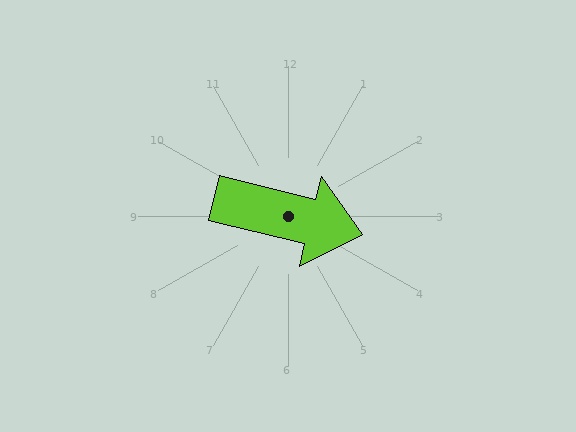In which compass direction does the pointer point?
East.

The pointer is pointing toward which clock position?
Roughly 3 o'clock.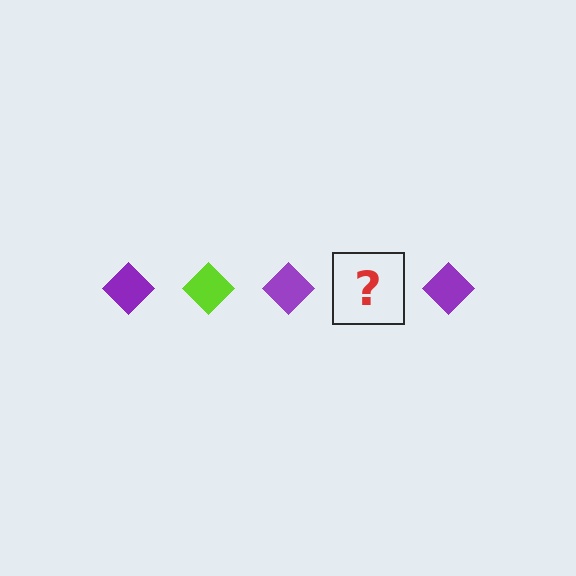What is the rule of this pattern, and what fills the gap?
The rule is that the pattern cycles through purple, lime diamonds. The gap should be filled with a lime diamond.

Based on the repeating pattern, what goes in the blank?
The blank should be a lime diamond.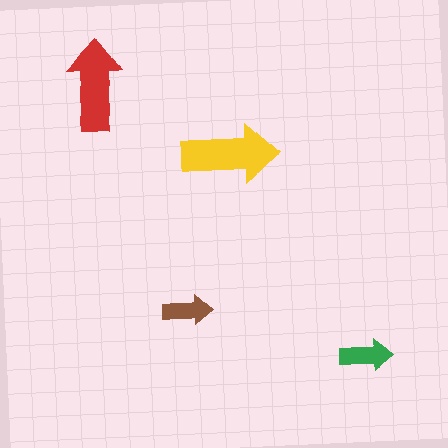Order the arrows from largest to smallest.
the yellow one, the red one, the green one, the brown one.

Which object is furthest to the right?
The green arrow is rightmost.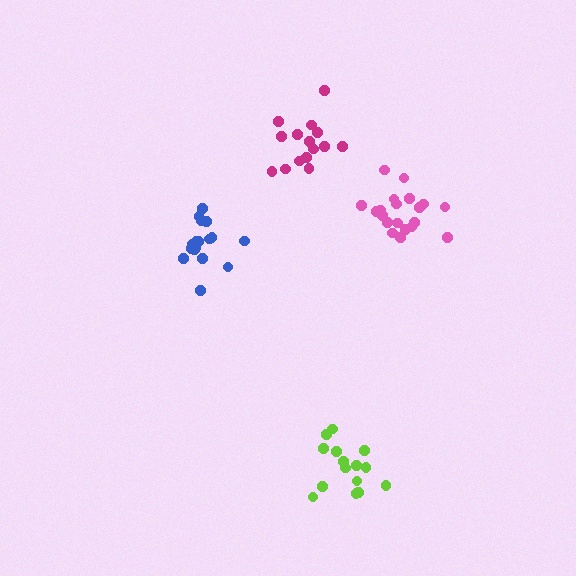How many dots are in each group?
Group 1: 20 dots, Group 2: 15 dots, Group 3: 15 dots, Group 4: 17 dots (67 total).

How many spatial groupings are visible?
There are 4 spatial groupings.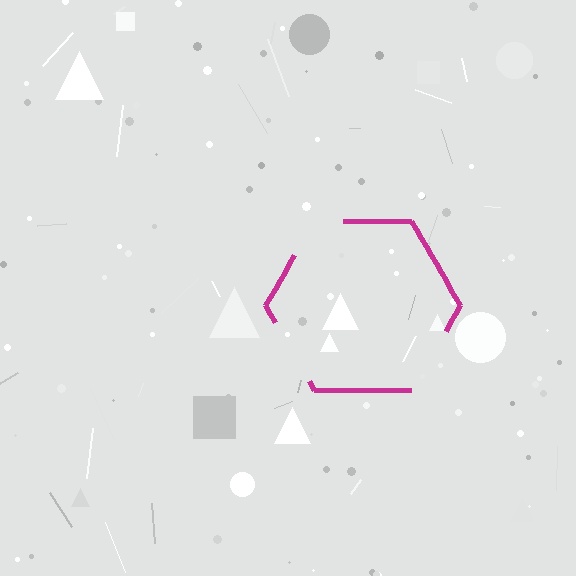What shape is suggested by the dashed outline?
The dashed outline suggests a hexagon.